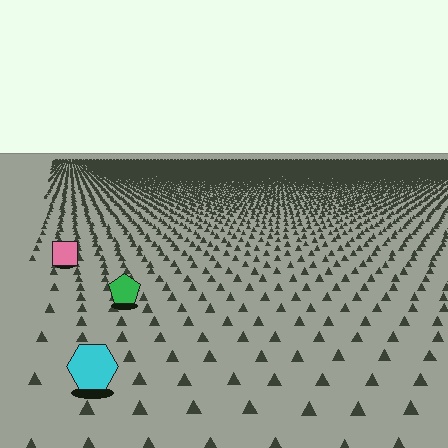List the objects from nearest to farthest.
From nearest to farthest: the cyan hexagon, the green pentagon, the pink square.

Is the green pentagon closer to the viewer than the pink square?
Yes. The green pentagon is closer — you can tell from the texture gradient: the ground texture is coarser near it.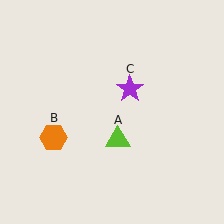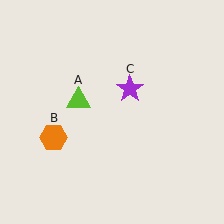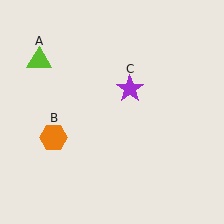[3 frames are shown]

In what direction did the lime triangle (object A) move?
The lime triangle (object A) moved up and to the left.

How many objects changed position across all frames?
1 object changed position: lime triangle (object A).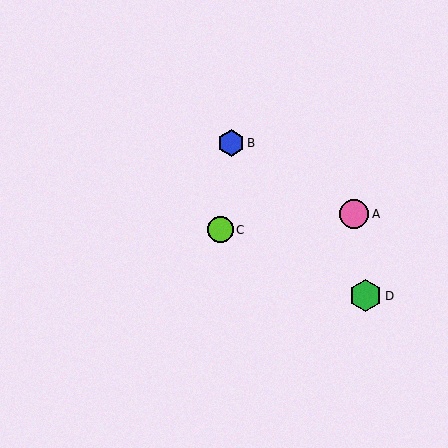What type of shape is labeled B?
Shape B is a blue hexagon.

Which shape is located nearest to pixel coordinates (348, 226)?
The pink circle (labeled A) at (354, 214) is nearest to that location.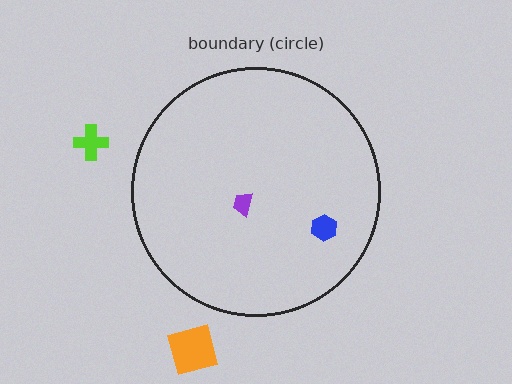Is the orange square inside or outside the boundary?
Outside.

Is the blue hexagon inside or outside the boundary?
Inside.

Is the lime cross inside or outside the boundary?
Outside.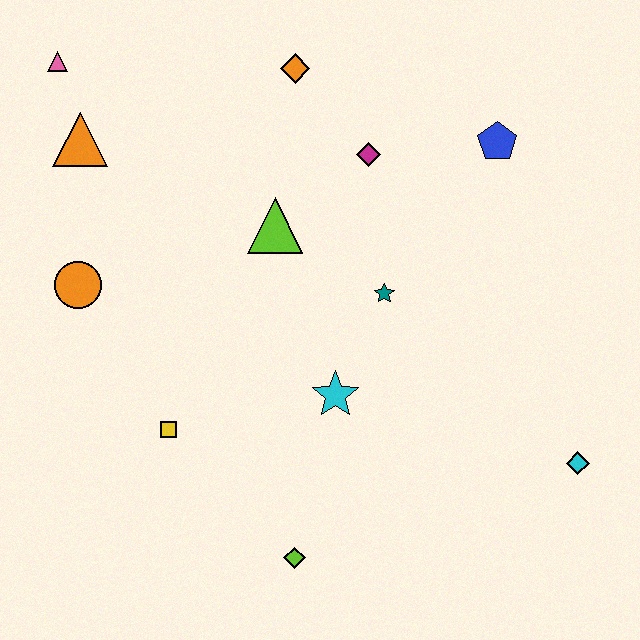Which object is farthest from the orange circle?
The cyan diamond is farthest from the orange circle.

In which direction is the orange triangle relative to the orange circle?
The orange triangle is above the orange circle.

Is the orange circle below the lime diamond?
No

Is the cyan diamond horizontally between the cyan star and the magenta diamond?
No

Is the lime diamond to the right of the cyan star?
No